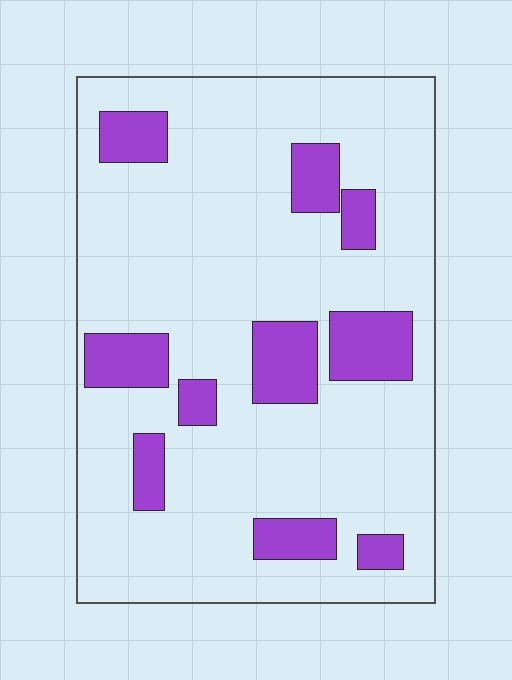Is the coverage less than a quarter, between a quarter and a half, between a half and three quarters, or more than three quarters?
Less than a quarter.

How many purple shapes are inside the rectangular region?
10.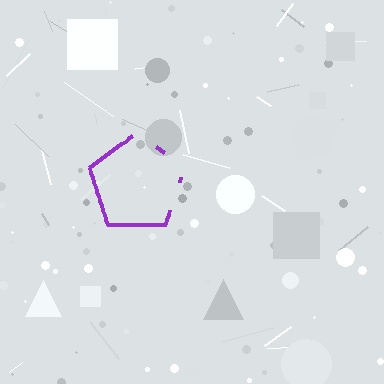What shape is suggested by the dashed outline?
The dashed outline suggests a pentagon.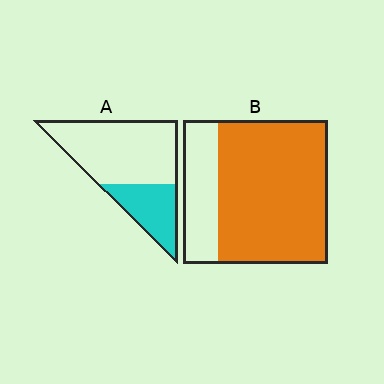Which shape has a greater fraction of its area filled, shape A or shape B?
Shape B.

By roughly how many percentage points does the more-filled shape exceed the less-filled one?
By roughly 45 percentage points (B over A).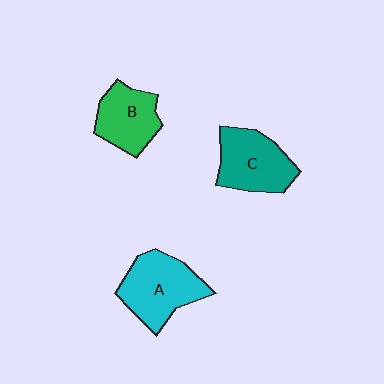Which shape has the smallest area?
Shape B (green).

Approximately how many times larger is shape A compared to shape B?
Approximately 1.3 times.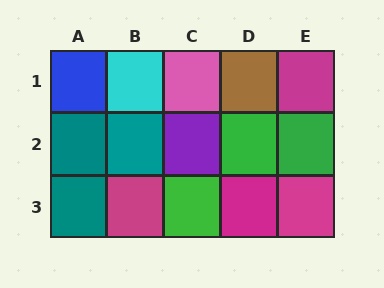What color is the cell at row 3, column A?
Teal.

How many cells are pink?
1 cell is pink.